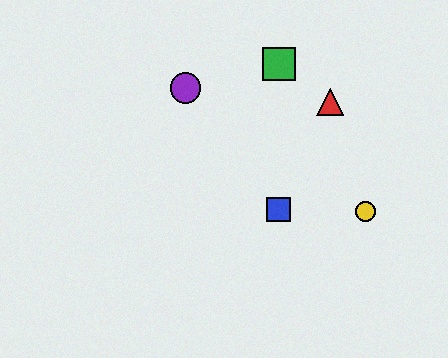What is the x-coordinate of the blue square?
The blue square is at x≈279.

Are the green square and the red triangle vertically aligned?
No, the green square is at x≈279 and the red triangle is at x≈330.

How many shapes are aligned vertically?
2 shapes (the blue square, the green square) are aligned vertically.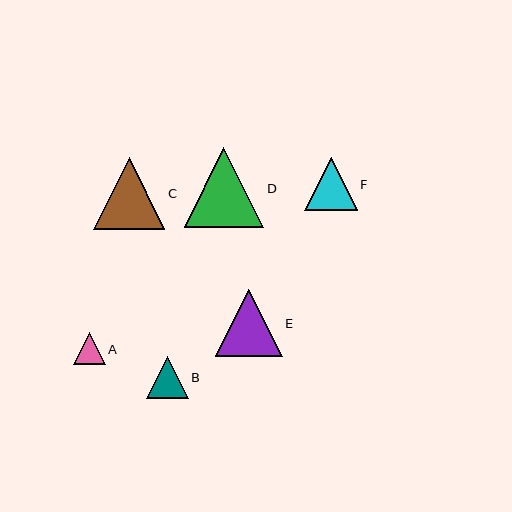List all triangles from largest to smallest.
From largest to smallest: D, C, E, F, B, A.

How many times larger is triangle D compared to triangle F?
Triangle D is approximately 1.5 times the size of triangle F.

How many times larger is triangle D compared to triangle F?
Triangle D is approximately 1.5 times the size of triangle F.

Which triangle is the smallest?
Triangle A is the smallest with a size of approximately 32 pixels.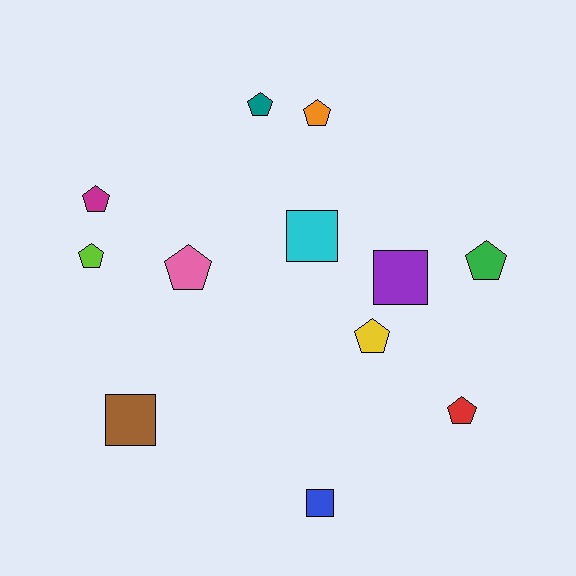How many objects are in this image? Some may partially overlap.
There are 12 objects.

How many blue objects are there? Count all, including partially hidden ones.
There is 1 blue object.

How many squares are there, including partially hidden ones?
There are 4 squares.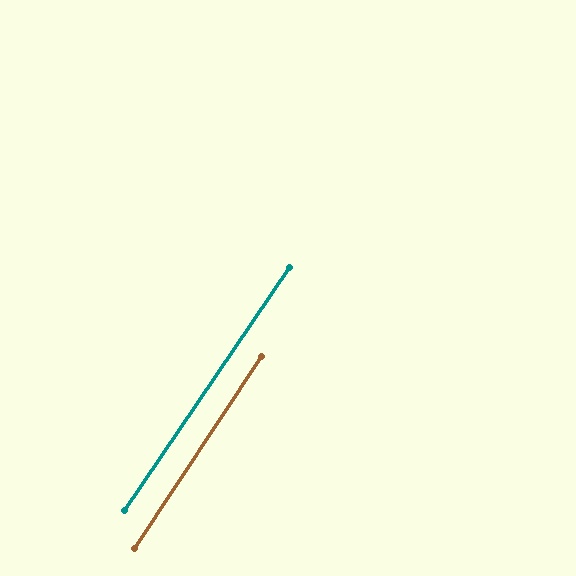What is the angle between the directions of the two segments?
Approximately 1 degree.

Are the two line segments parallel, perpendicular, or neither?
Parallel — their directions differ by only 0.7°.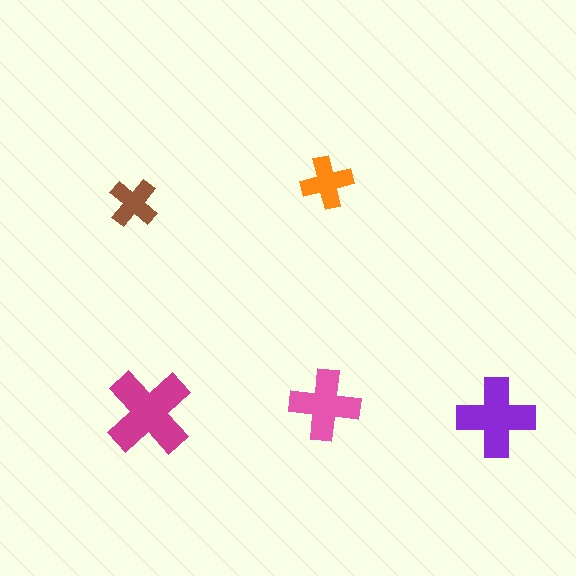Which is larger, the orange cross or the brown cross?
The orange one.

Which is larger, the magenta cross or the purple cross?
The magenta one.